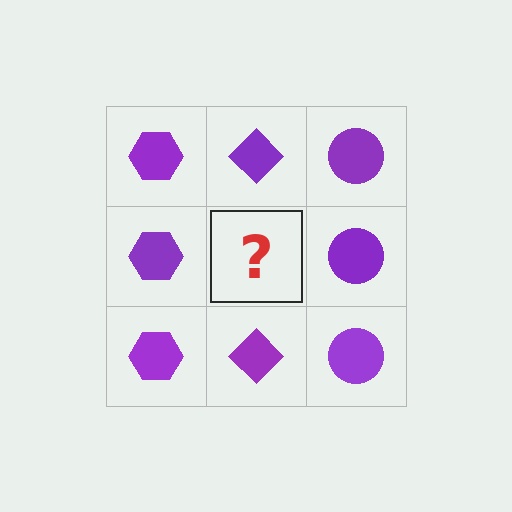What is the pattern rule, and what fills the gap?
The rule is that each column has a consistent shape. The gap should be filled with a purple diamond.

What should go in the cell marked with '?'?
The missing cell should contain a purple diamond.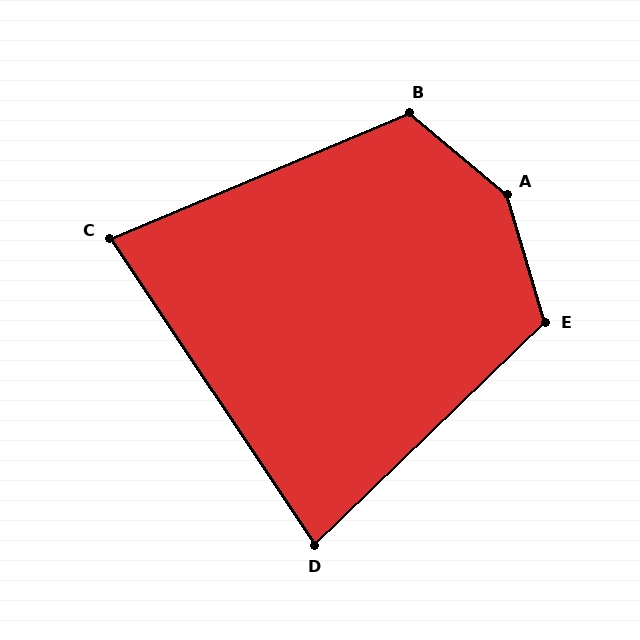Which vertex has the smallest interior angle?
C, at approximately 79 degrees.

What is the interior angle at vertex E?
Approximately 117 degrees (obtuse).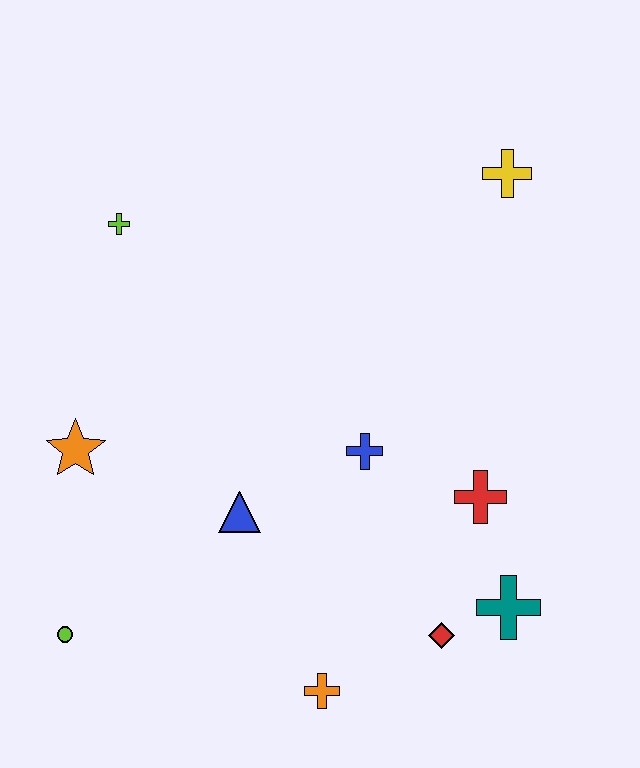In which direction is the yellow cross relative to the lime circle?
The yellow cross is above the lime circle.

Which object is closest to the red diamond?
The teal cross is closest to the red diamond.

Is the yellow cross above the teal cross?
Yes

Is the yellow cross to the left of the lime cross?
No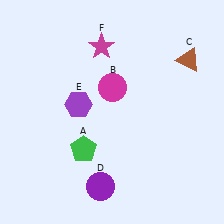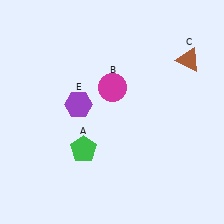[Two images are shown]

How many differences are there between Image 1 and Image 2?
There are 2 differences between the two images.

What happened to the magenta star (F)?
The magenta star (F) was removed in Image 2. It was in the top-left area of Image 1.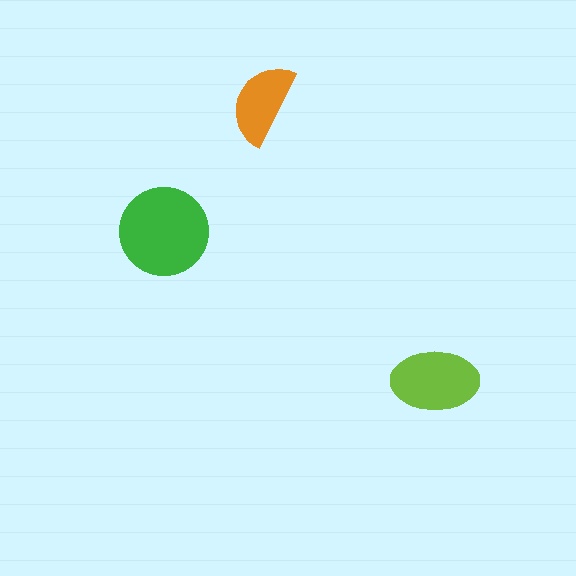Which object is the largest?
The green circle.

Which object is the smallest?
The orange semicircle.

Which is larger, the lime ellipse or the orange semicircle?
The lime ellipse.